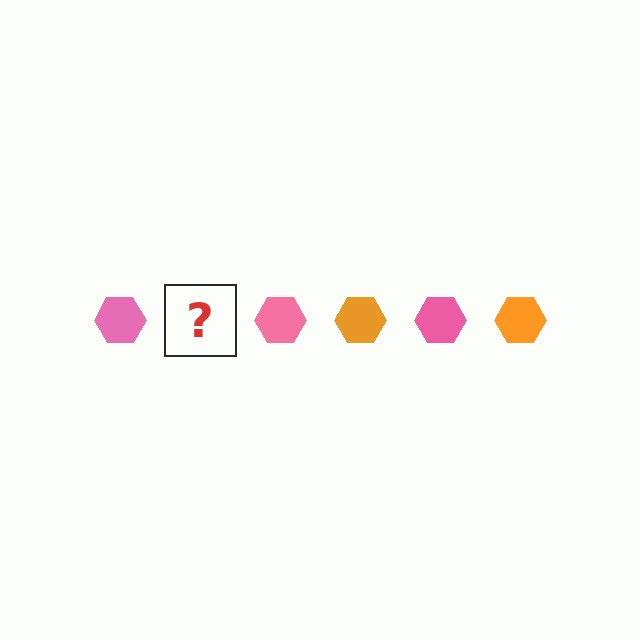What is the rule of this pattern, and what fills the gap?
The rule is that the pattern cycles through pink, orange hexagons. The gap should be filled with an orange hexagon.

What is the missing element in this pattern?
The missing element is an orange hexagon.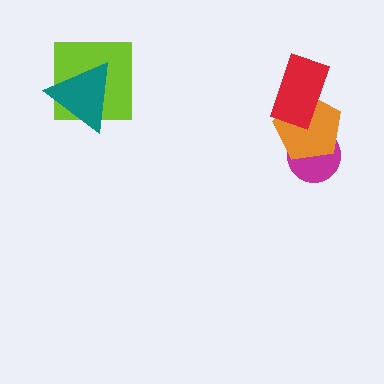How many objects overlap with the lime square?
1 object overlaps with the lime square.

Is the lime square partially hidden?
Yes, it is partially covered by another shape.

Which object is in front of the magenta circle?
The orange pentagon is in front of the magenta circle.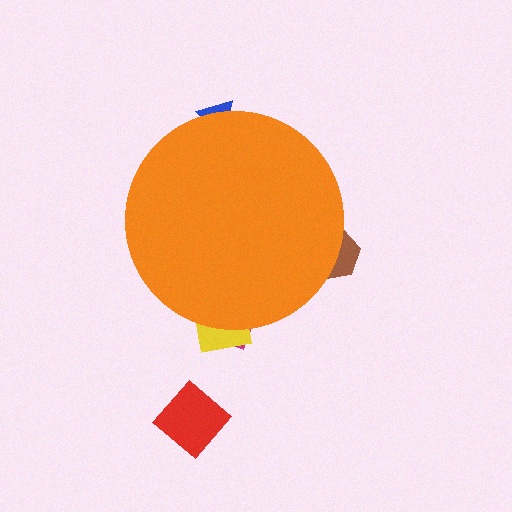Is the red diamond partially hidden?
No, the red diamond is fully visible.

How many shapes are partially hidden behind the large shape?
4 shapes are partially hidden.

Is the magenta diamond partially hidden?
Yes, the magenta diamond is partially hidden behind the orange circle.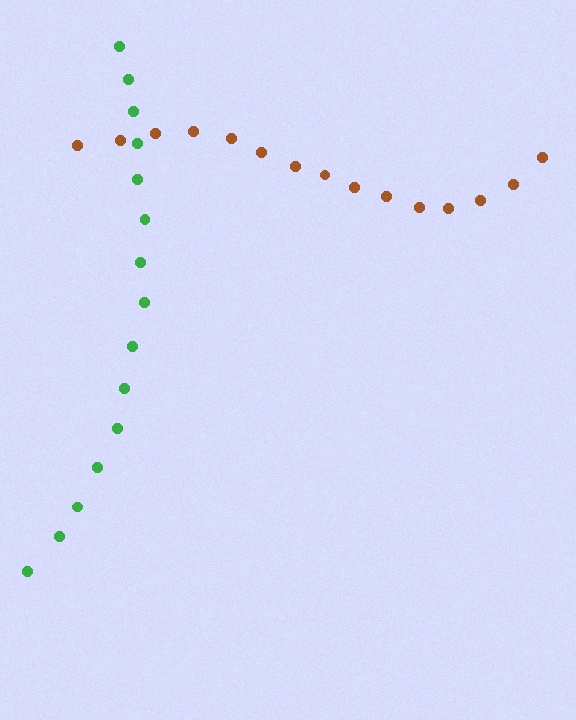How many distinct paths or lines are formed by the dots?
There are 2 distinct paths.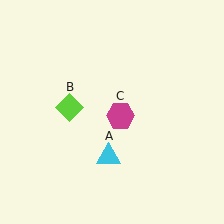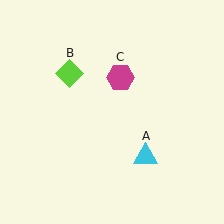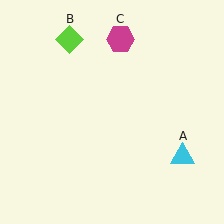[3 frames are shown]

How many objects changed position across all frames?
3 objects changed position: cyan triangle (object A), lime diamond (object B), magenta hexagon (object C).